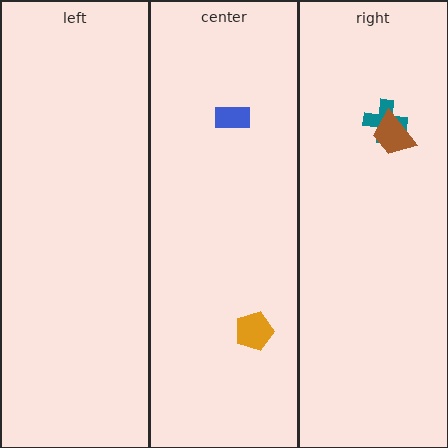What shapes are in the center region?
The blue rectangle, the orange pentagon.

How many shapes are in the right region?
2.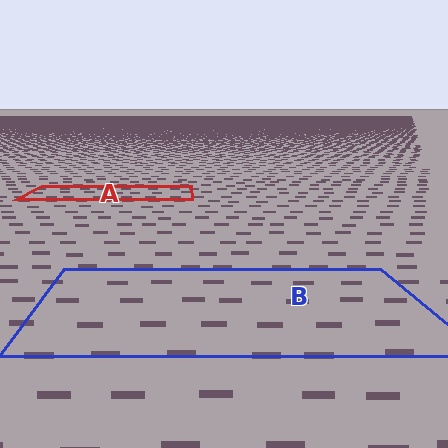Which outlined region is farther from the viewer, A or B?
Region A is farther from the viewer — the texture elements inside it appear smaller and more densely packed.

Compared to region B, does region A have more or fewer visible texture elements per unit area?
Region A has more texture elements per unit area — they are packed more densely because it is farther away.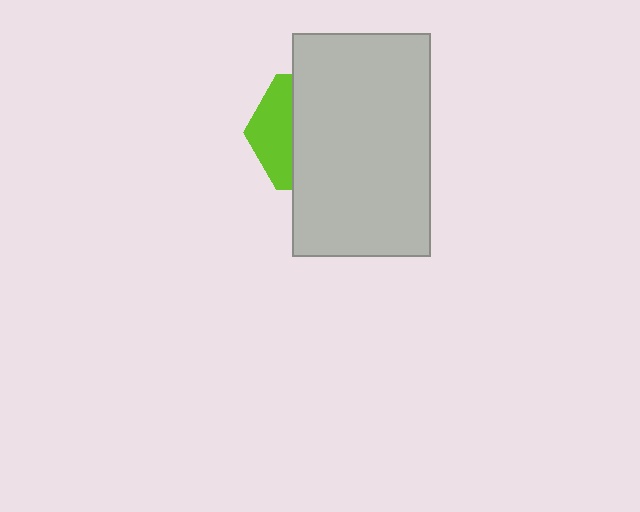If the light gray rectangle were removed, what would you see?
You would see the complete lime hexagon.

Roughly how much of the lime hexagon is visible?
A small part of it is visible (roughly 32%).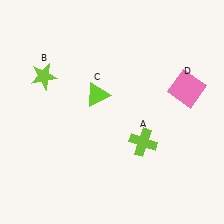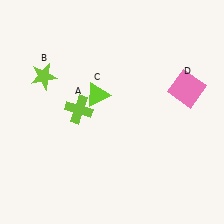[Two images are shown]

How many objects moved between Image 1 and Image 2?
1 object moved between the two images.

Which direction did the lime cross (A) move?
The lime cross (A) moved left.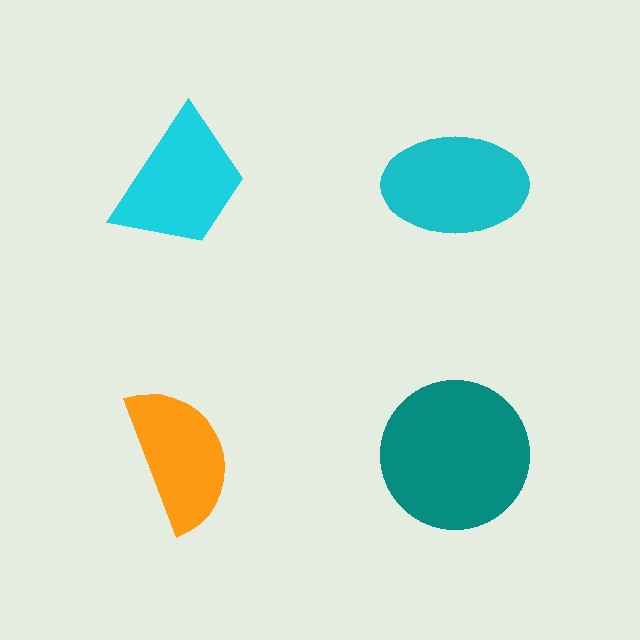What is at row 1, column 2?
A cyan ellipse.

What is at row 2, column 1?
An orange semicircle.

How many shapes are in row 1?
2 shapes.